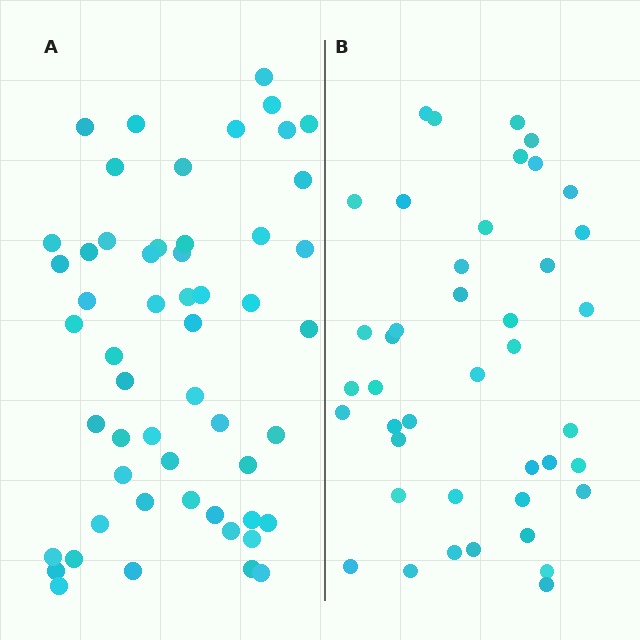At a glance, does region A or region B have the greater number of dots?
Region A (the left region) has more dots.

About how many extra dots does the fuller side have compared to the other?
Region A has roughly 12 or so more dots than region B.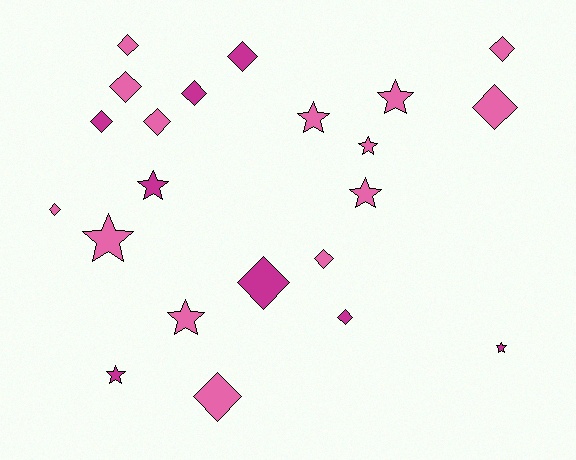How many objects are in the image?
There are 22 objects.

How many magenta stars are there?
There are 3 magenta stars.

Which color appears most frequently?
Pink, with 14 objects.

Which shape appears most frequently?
Diamond, with 13 objects.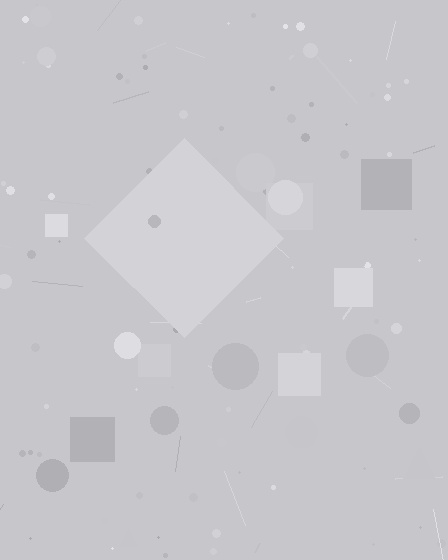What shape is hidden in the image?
A diamond is hidden in the image.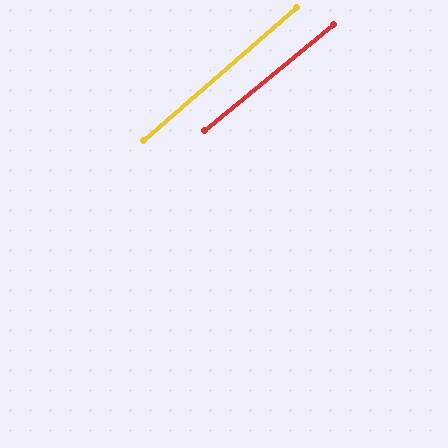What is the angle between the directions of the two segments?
Approximately 2 degrees.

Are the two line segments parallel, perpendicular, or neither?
Parallel — their directions differ by only 1.8°.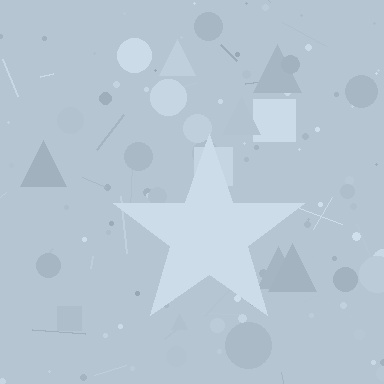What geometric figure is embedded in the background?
A star is embedded in the background.